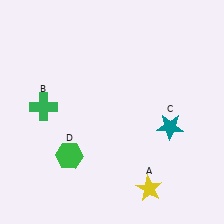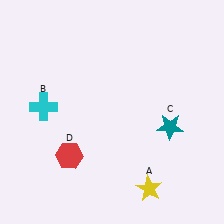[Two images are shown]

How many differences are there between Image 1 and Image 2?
There are 2 differences between the two images.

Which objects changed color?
B changed from green to cyan. D changed from green to red.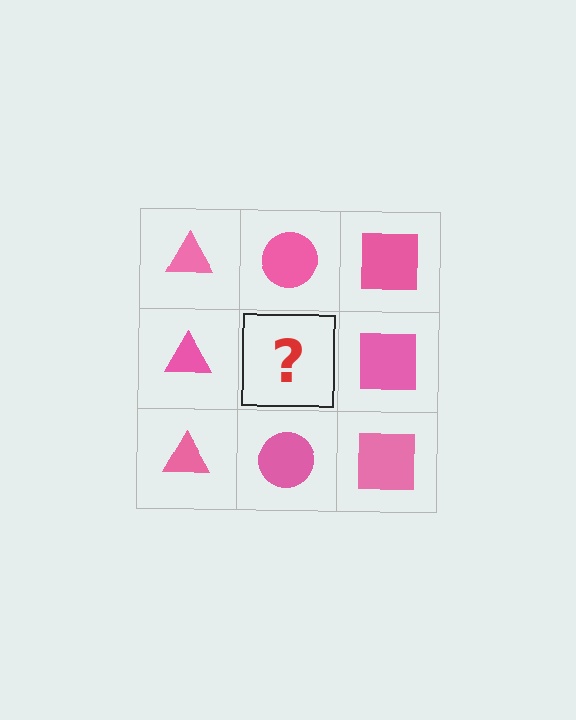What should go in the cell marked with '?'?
The missing cell should contain a pink circle.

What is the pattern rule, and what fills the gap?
The rule is that each column has a consistent shape. The gap should be filled with a pink circle.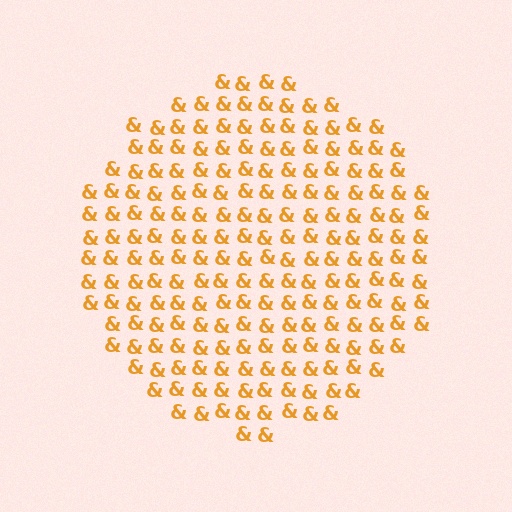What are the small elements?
The small elements are ampersands.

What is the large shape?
The large shape is a circle.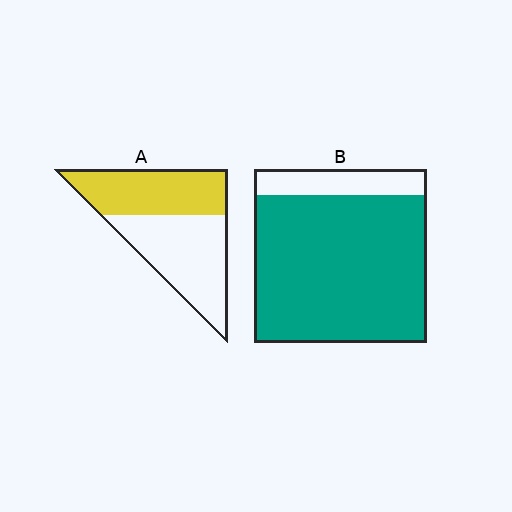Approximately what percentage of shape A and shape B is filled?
A is approximately 45% and B is approximately 85%.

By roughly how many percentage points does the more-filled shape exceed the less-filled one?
By roughly 40 percentage points (B over A).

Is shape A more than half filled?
No.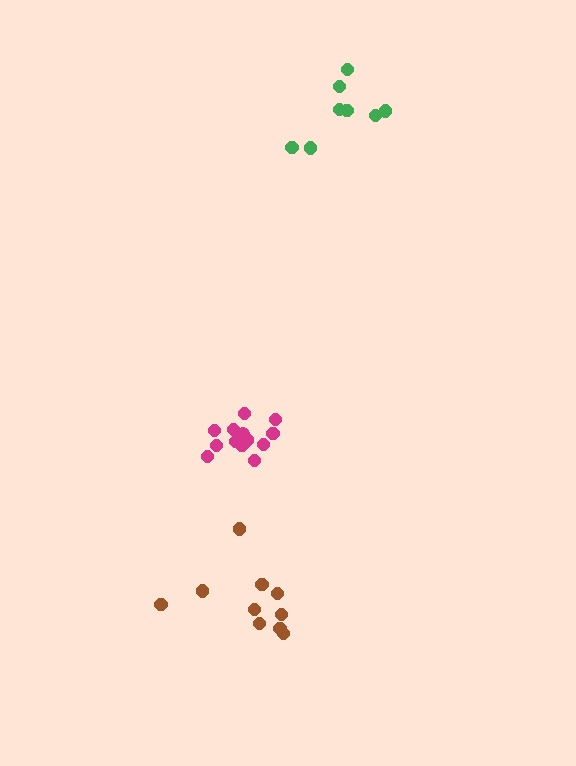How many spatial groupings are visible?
There are 3 spatial groupings.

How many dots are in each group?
Group 1: 13 dots, Group 2: 10 dots, Group 3: 8 dots (31 total).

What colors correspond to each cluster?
The clusters are colored: magenta, brown, green.